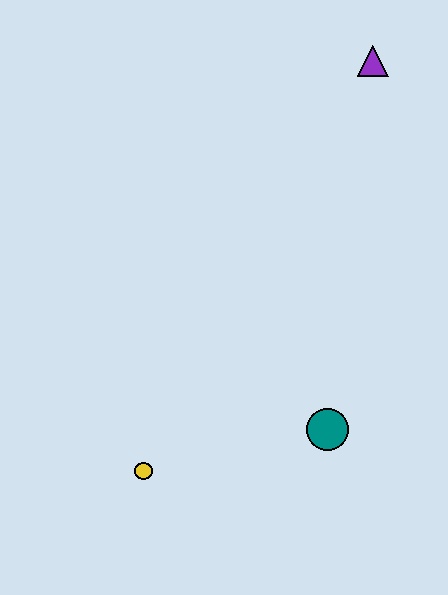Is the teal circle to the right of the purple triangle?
No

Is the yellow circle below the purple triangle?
Yes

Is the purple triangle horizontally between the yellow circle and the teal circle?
No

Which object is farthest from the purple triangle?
The yellow circle is farthest from the purple triangle.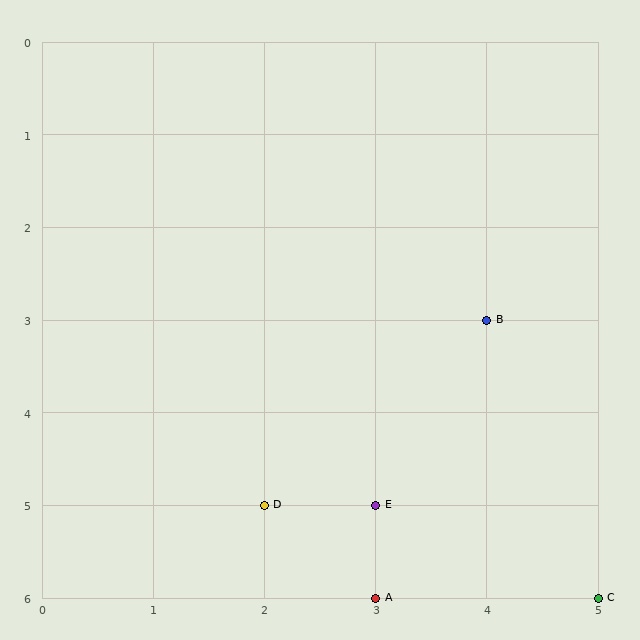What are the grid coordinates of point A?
Point A is at grid coordinates (3, 6).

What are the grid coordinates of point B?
Point B is at grid coordinates (4, 3).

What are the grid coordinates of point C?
Point C is at grid coordinates (5, 6).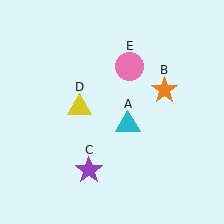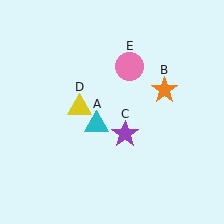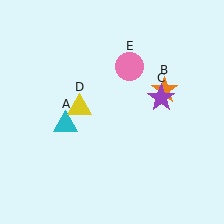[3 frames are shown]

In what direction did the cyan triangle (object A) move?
The cyan triangle (object A) moved left.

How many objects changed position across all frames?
2 objects changed position: cyan triangle (object A), purple star (object C).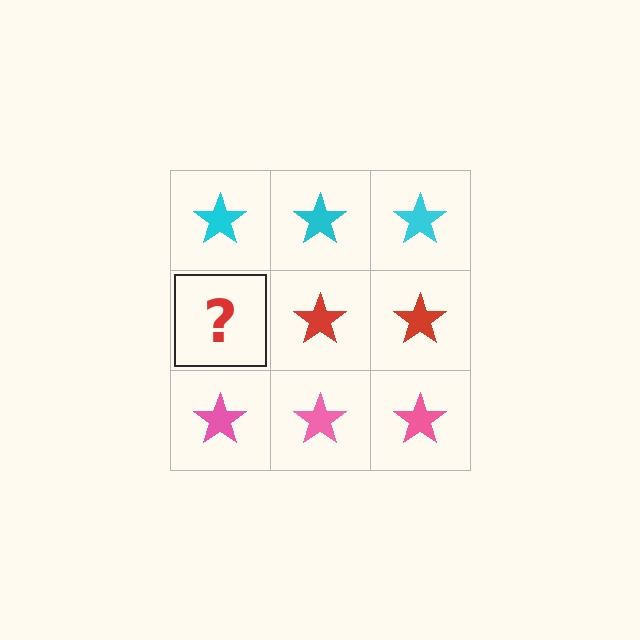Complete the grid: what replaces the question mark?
The question mark should be replaced with a red star.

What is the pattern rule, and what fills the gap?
The rule is that each row has a consistent color. The gap should be filled with a red star.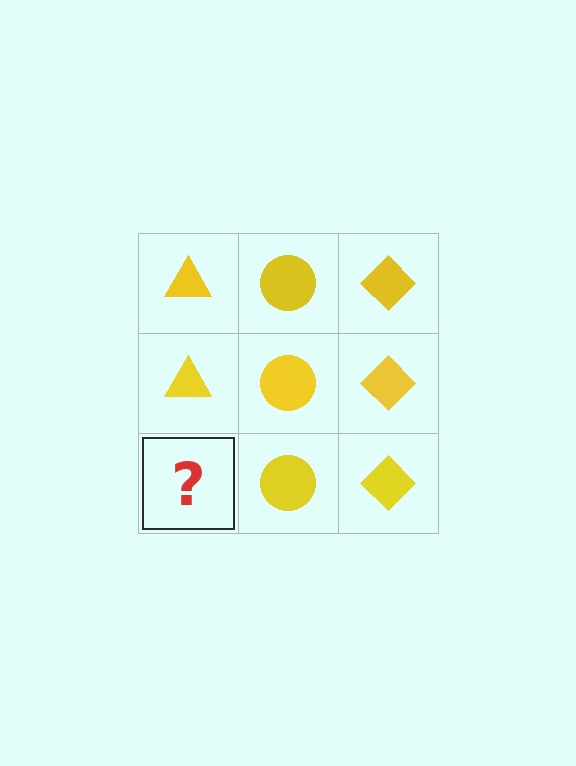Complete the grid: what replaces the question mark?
The question mark should be replaced with a yellow triangle.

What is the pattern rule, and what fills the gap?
The rule is that each column has a consistent shape. The gap should be filled with a yellow triangle.